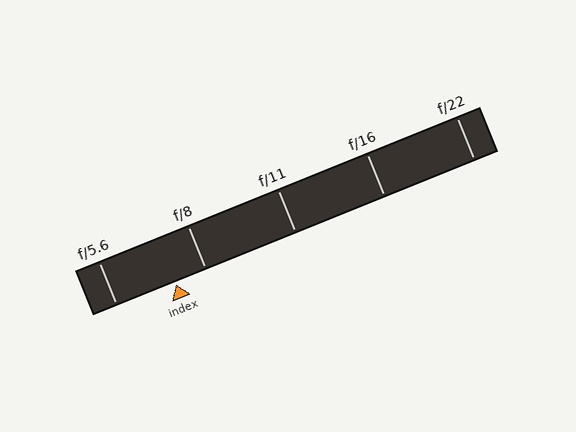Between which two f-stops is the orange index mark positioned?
The index mark is between f/5.6 and f/8.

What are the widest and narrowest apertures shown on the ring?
The widest aperture shown is f/5.6 and the narrowest is f/22.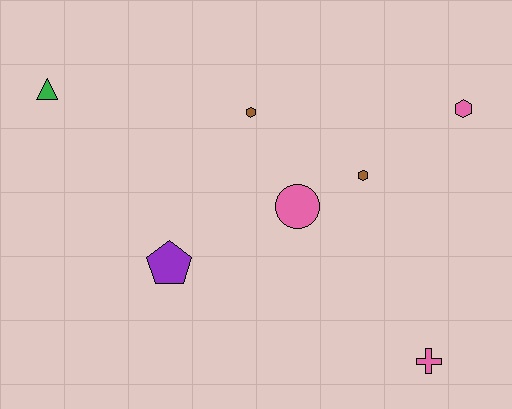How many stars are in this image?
There are no stars.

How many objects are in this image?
There are 7 objects.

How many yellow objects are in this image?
There are no yellow objects.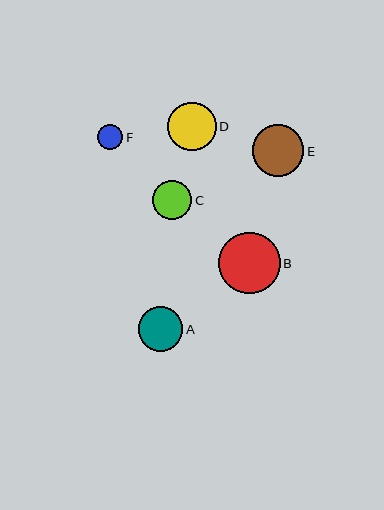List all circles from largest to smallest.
From largest to smallest: B, E, D, A, C, F.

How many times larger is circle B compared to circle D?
Circle B is approximately 1.3 times the size of circle D.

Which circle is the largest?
Circle B is the largest with a size of approximately 61 pixels.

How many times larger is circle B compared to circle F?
Circle B is approximately 2.4 times the size of circle F.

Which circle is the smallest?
Circle F is the smallest with a size of approximately 25 pixels.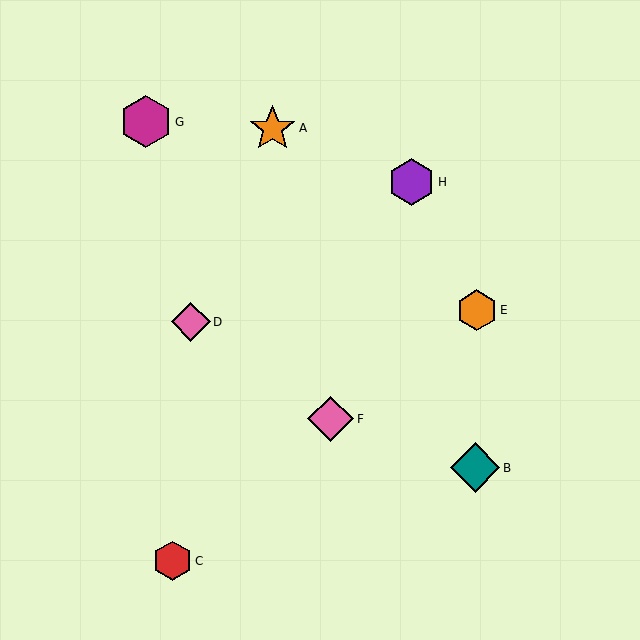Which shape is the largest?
The magenta hexagon (labeled G) is the largest.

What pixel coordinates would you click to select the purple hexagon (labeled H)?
Click at (412, 182) to select the purple hexagon H.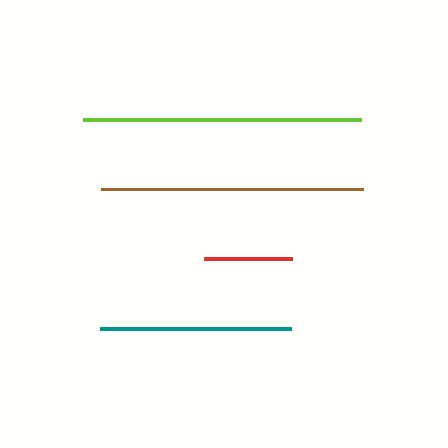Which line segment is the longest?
The lime line is the longest at approximately 278 pixels.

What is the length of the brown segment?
The brown segment is approximately 262 pixels long.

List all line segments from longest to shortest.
From longest to shortest: lime, brown, teal, red.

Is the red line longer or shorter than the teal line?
The teal line is longer than the red line.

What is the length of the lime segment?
The lime segment is approximately 278 pixels long.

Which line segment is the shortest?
The red line is the shortest at approximately 88 pixels.